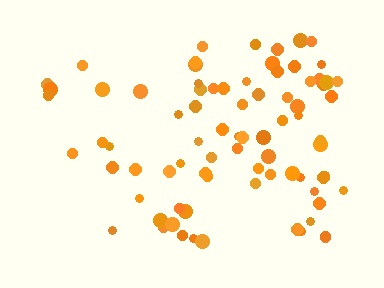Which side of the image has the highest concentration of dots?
The right.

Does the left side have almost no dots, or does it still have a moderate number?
Still a moderate number, just noticeably fewer than the right.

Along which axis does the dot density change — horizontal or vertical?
Horizontal.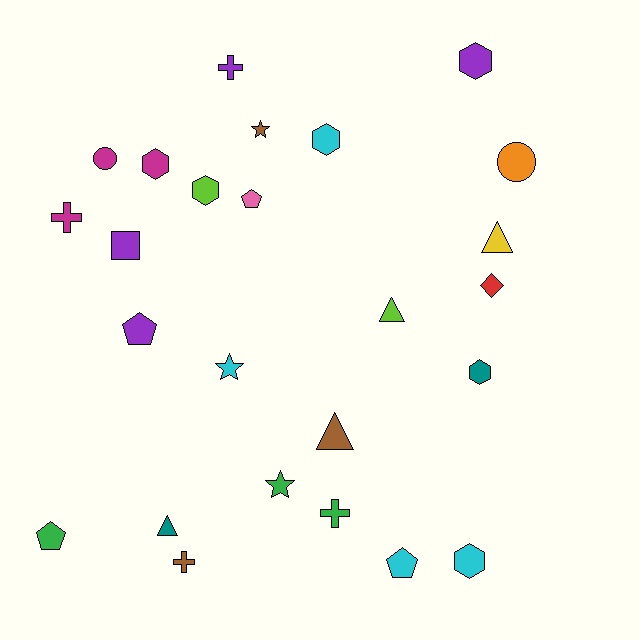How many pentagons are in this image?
There are 4 pentagons.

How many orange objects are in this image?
There is 1 orange object.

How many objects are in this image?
There are 25 objects.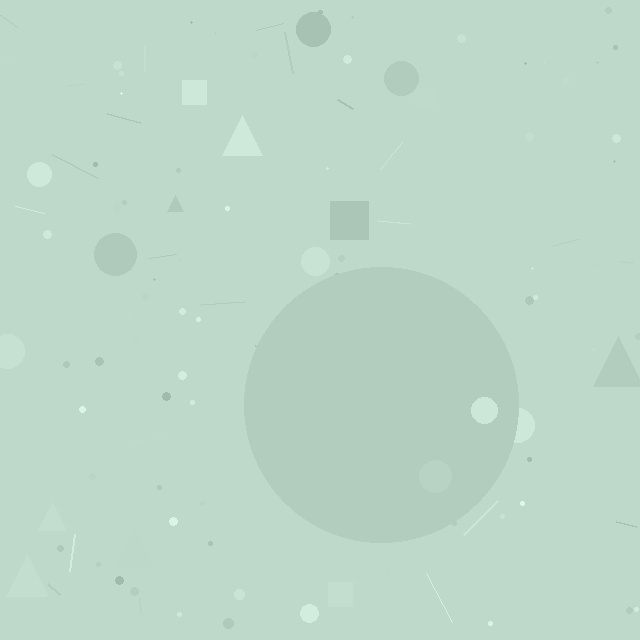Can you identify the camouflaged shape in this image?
The camouflaged shape is a circle.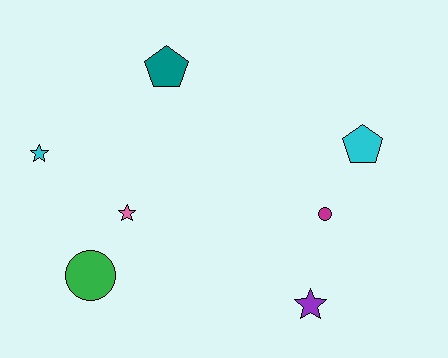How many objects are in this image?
There are 7 objects.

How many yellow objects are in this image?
There are no yellow objects.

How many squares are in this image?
There are no squares.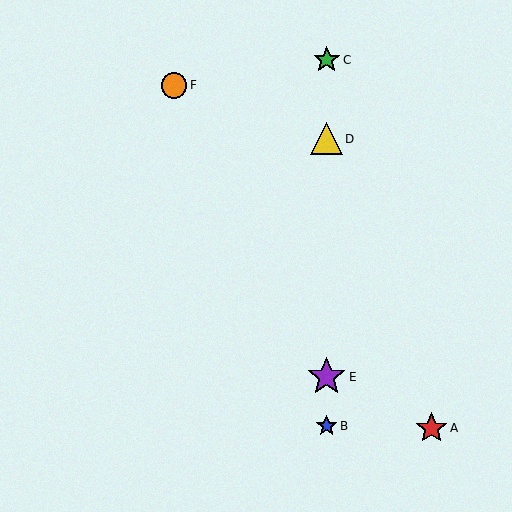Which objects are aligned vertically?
Objects B, C, D, E are aligned vertically.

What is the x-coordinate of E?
Object E is at x≈327.